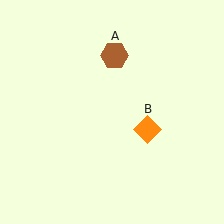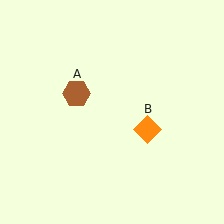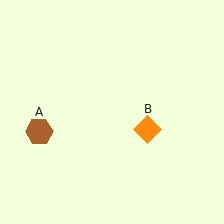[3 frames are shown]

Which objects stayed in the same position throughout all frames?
Orange diamond (object B) remained stationary.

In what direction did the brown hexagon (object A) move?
The brown hexagon (object A) moved down and to the left.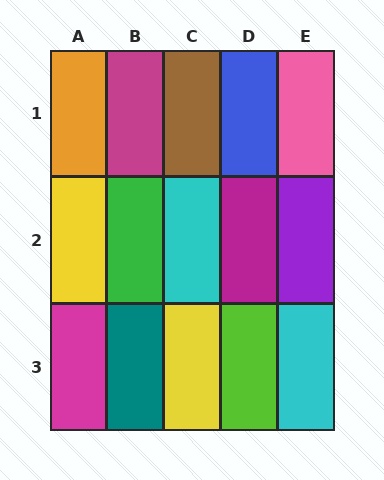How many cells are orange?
1 cell is orange.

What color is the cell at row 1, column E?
Pink.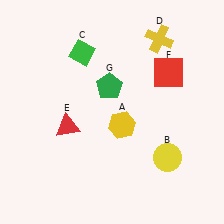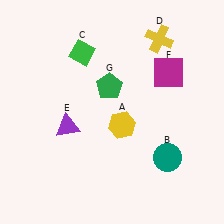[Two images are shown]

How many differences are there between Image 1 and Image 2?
There are 3 differences between the two images.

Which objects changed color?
B changed from yellow to teal. E changed from red to purple. F changed from red to magenta.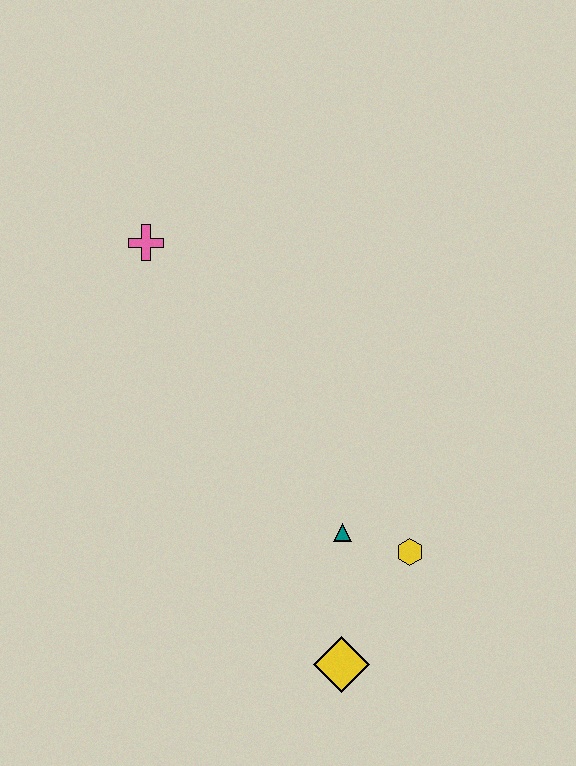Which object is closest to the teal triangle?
The yellow hexagon is closest to the teal triangle.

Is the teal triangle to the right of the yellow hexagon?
No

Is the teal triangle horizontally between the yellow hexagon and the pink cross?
Yes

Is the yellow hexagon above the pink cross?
No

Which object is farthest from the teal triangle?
The pink cross is farthest from the teal triangle.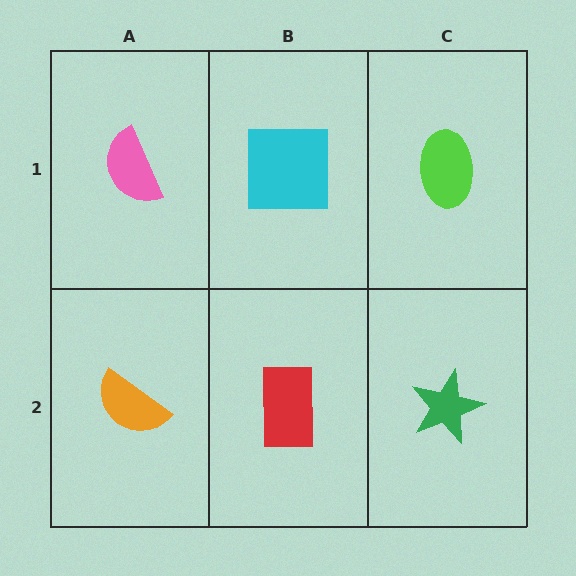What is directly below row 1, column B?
A red rectangle.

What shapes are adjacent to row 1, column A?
An orange semicircle (row 2, column A), a cyan square (row 1, column B).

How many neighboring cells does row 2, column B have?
3.